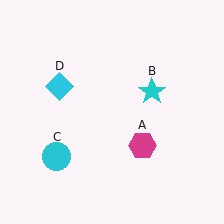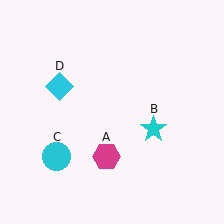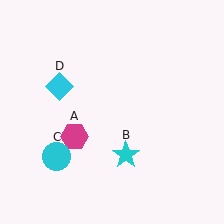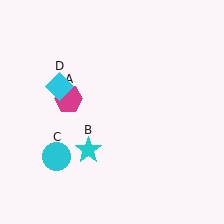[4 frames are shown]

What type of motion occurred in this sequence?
The magenta hexagon (object A), cyan star (object B) rotated clockwise around the center of the scene.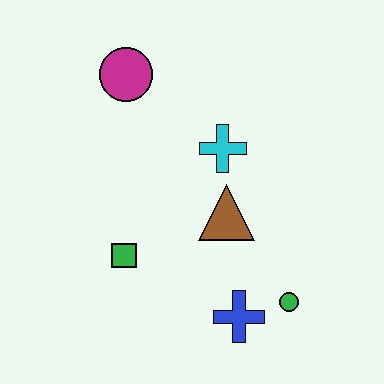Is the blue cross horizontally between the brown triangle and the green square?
No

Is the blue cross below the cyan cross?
Yes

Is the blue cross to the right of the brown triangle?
Yes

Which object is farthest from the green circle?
The magenta circle is farthest from the green circle.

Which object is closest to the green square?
The brown triangle is closest to the green square.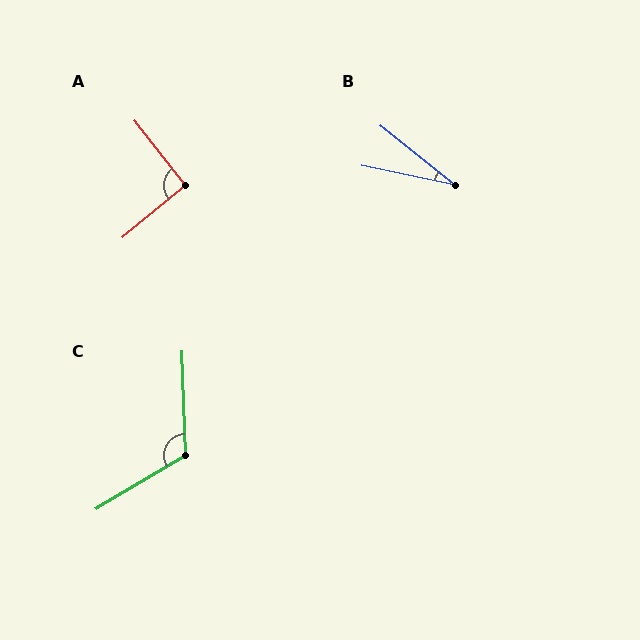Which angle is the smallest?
B, at approximately 27 degrees.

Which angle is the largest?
C, at approximately 119 degrees.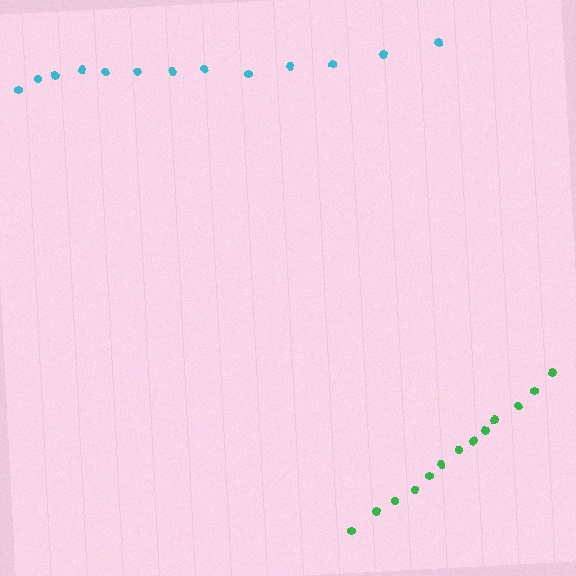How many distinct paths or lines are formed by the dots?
There are 2 distinct paths.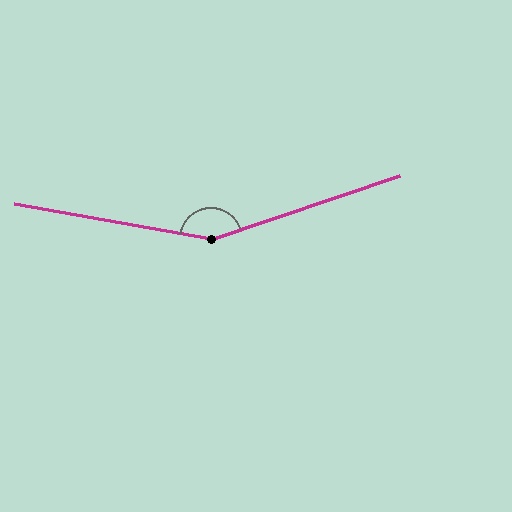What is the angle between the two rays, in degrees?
Approximately 151 degrees.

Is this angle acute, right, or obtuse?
It is obtuse.